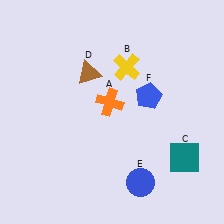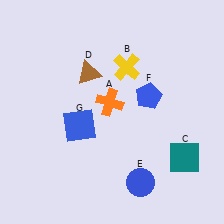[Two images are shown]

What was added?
A blue square (G) was added in Image 2.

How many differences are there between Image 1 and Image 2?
There is 1 difference between the two images.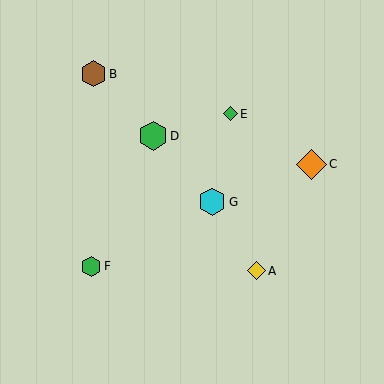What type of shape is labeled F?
Shape F is a green hexagon.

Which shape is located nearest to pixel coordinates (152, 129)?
The green hexagon (labeled D) at (153, 136) is nearest to that location.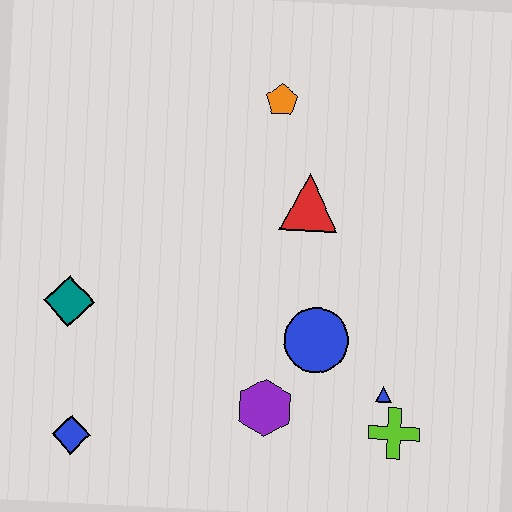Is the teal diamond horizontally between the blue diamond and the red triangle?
No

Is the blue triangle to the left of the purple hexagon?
No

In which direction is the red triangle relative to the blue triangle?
The red triangle is above the blue triangle.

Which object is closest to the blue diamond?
The teal diamond is closest to the blue diamond.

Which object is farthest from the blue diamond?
The orange pentagon is farthest from the blue diamond.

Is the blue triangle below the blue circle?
Yes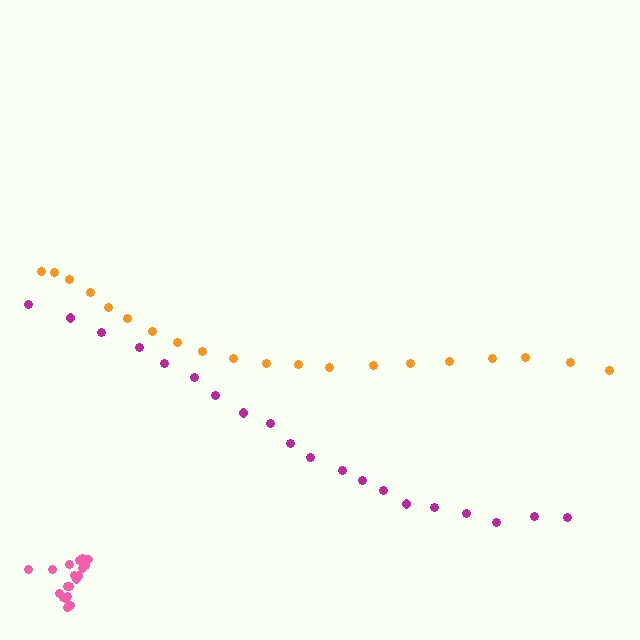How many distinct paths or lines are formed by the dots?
There are 3 distinct paths.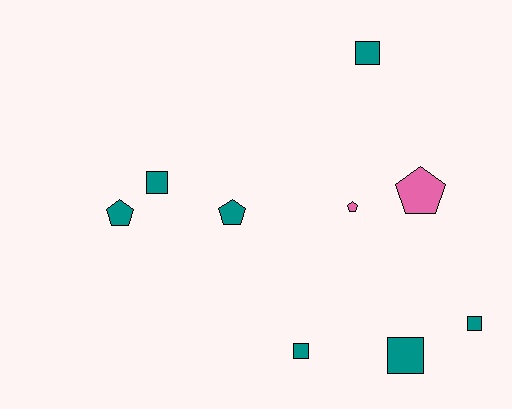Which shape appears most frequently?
Square, with 5 objects.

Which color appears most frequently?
Teal, with 7 objects.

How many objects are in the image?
There are 9 objects.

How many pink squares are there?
There are no pink squares.